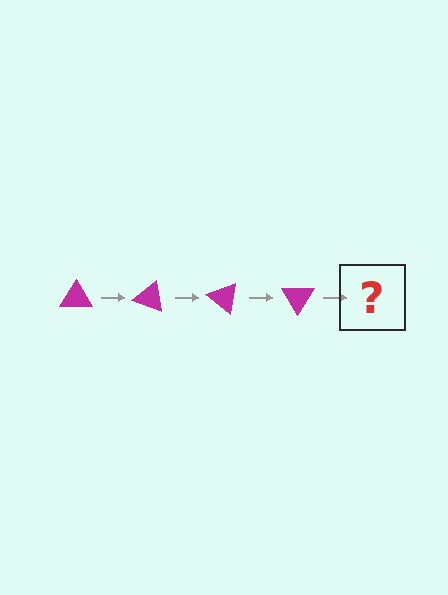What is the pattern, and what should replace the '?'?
The pattern is that the triangle rotates 20 degrees each step. The '?' should be a magenta triangle rotated 80 degrees.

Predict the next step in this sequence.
The next step is a magenta triangle rotated 80 degrees.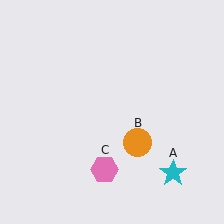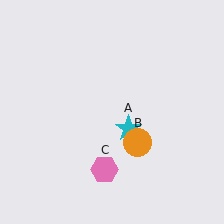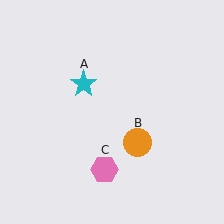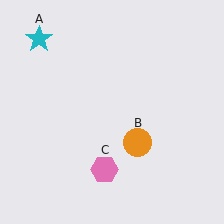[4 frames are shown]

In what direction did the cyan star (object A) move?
The cyan star (object A) moved up and to the left.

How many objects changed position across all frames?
1 object changed position: cyan star (object A).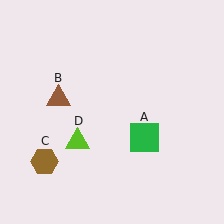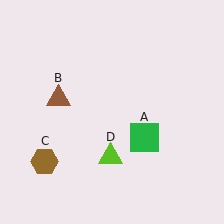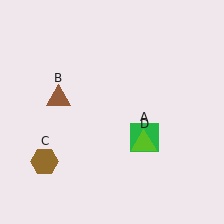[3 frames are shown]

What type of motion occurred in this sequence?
The lime triangle (object D) rotated counterclockwise around the center of the scene.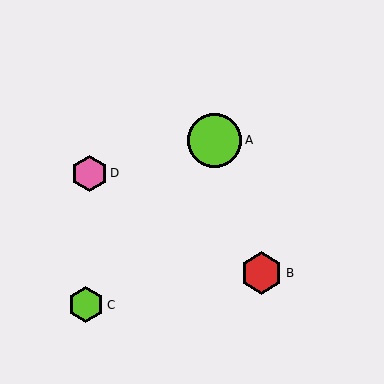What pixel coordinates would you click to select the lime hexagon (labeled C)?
Click at (86, 305) to select the lime hexagon C.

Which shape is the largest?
The lime circle (labeled A) is the largest.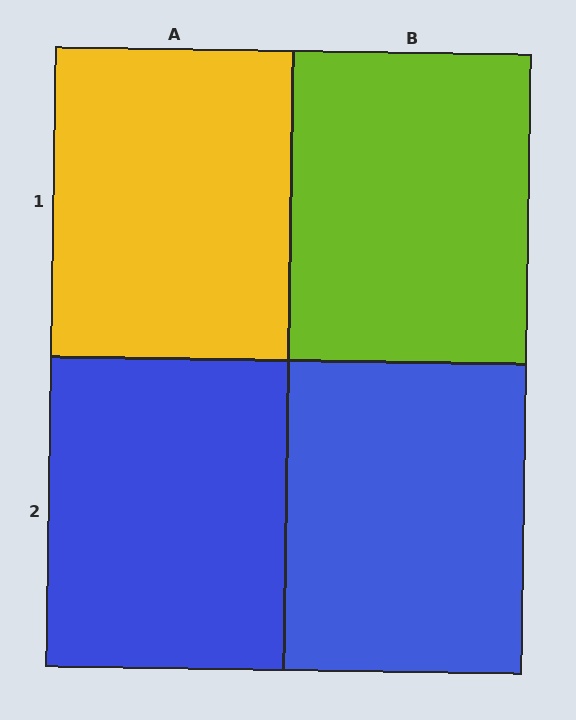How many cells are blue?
2 cells are blue.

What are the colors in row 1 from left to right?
Yellow, lime.